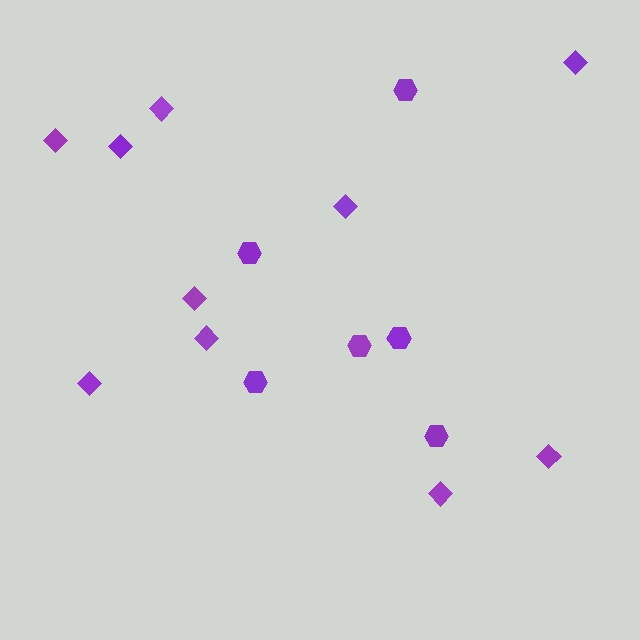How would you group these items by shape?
There are 2 groups: one group of hexagons (6) and one group of diamonds (10).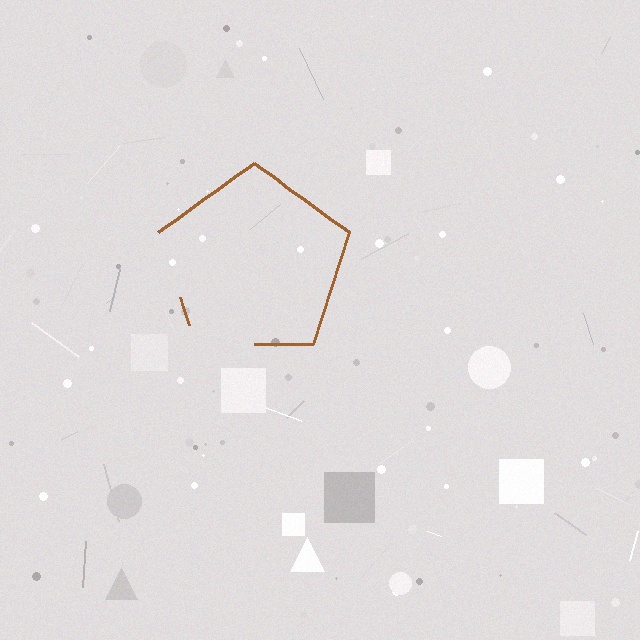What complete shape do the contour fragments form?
The contour fragments form a pentagon.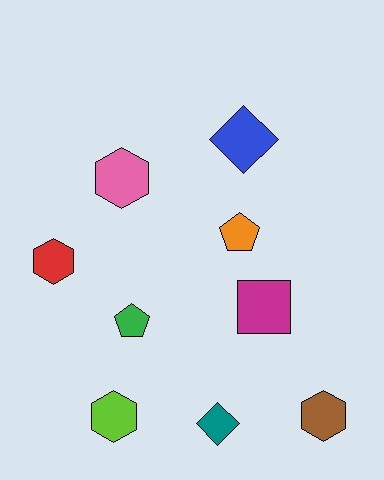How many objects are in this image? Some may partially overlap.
There are 9 objects.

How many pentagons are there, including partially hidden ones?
There are 2 pentagons.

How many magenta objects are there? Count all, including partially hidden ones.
There is 1 magenta object.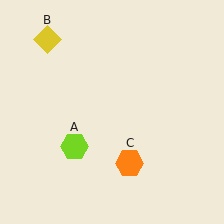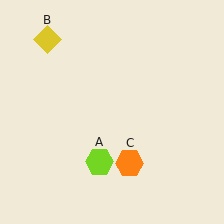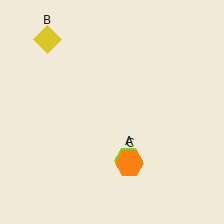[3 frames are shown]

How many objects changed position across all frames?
1 object changed position: lime hexagon (object A).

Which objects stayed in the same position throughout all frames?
Yellow diamond (object B) and orange hexagon (object C) remained stationary.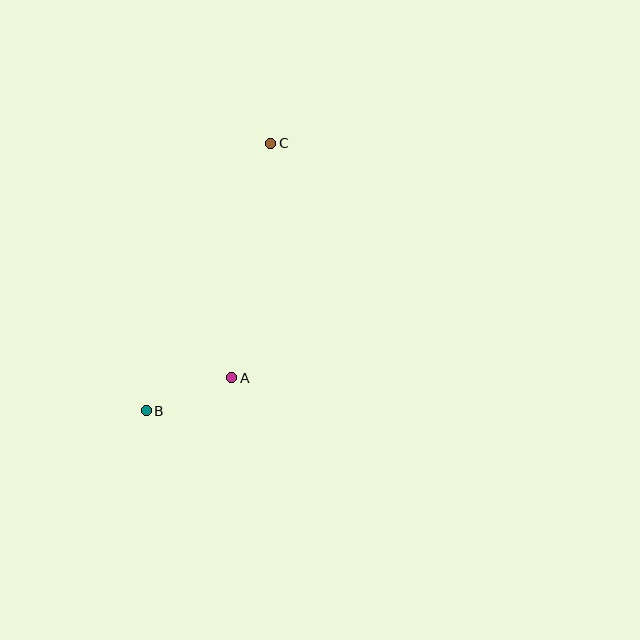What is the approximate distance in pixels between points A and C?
The distance between A and C is approximately 238 pixels.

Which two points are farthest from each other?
Points B and C are farthest from each other.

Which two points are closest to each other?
Points A and B are closest to each other.